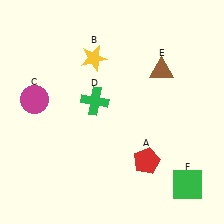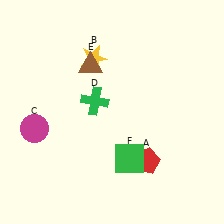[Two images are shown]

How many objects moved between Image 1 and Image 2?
3 objects moved between the two images.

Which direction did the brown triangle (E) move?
The brown triangle (E) moved left.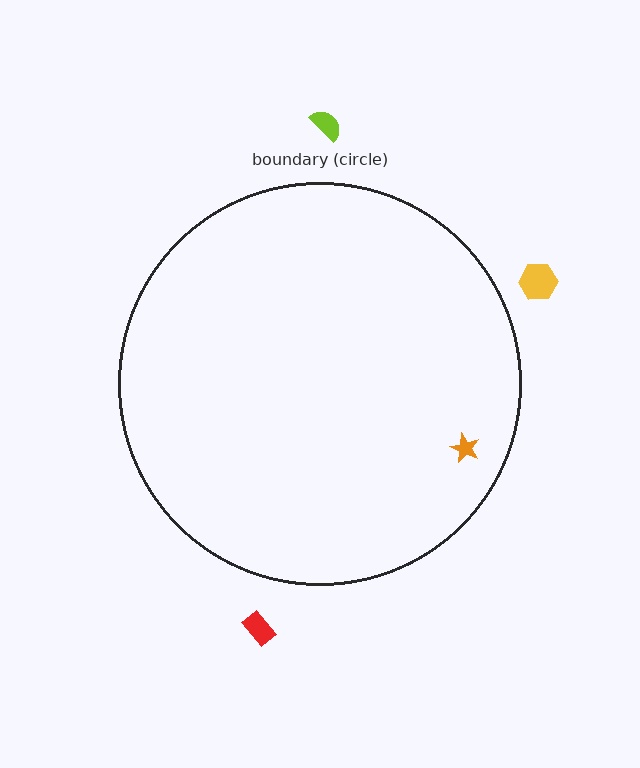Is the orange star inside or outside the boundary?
Inside.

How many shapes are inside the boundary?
1 inside, 3 outside.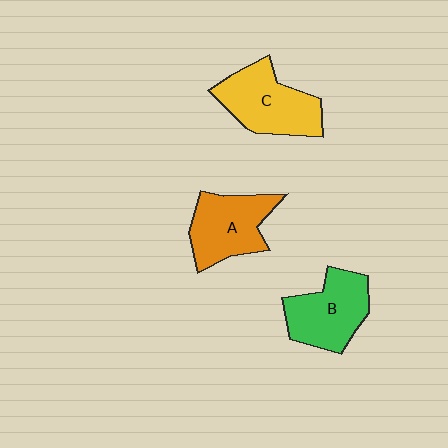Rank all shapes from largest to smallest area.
From largest to smallest: C (yellow), B (green), A (orange).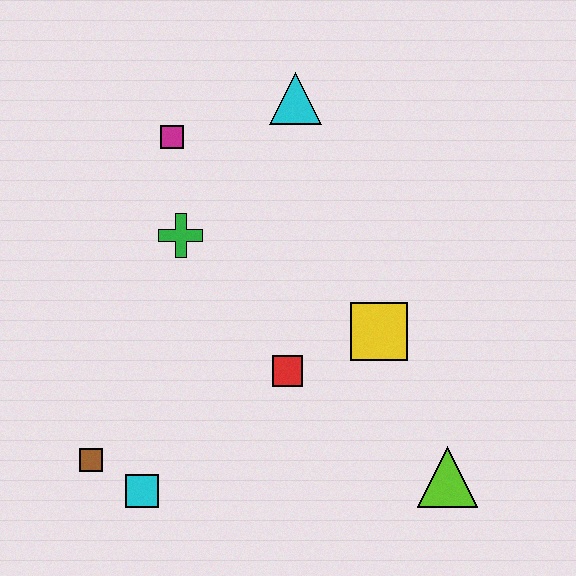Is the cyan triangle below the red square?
No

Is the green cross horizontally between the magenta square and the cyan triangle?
Yes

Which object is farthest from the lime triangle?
The magenta square is farthest from the lime triangle.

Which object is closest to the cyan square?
The brown square is closest to the cyan square.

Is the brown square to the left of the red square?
Yes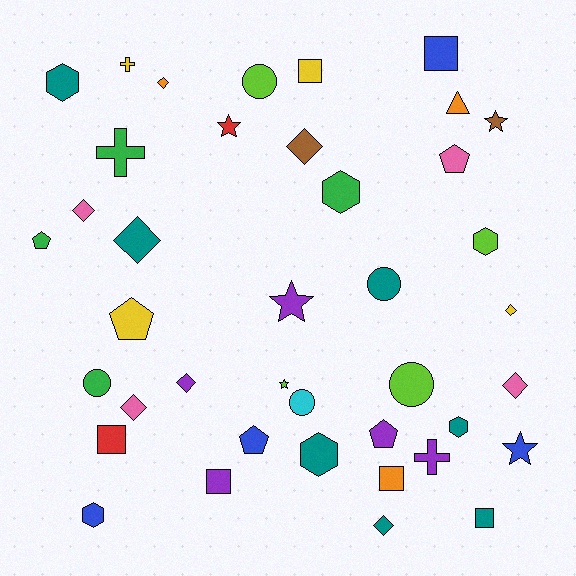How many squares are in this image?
There are 6 squares.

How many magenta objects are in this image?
There are no magenta objects.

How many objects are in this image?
There are 40 objects.